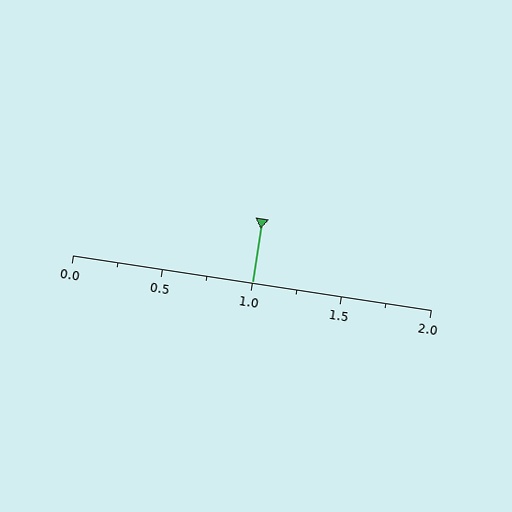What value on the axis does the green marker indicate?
The marker indicates approximately 1.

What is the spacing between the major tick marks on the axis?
The major ticks are spaced 0.5 apart.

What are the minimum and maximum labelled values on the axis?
The axis runs from 0.0 to 2.0.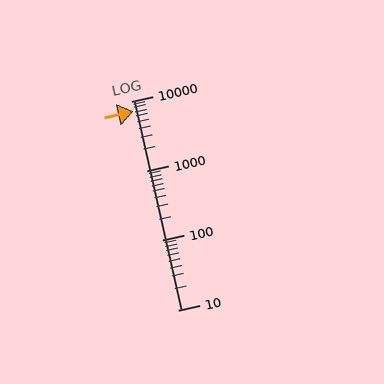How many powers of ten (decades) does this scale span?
The scale spans 3 decades, from 10 to 10000.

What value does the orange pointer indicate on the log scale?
The pointer indicates approximately 7200.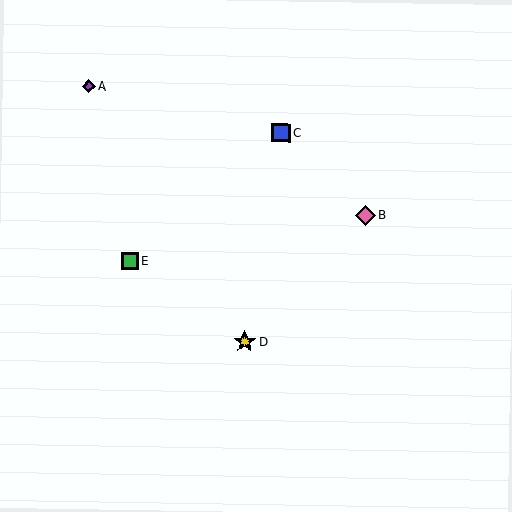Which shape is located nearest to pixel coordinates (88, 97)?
The purple diamond (labeled A) at (88, 87) is nearest to that location.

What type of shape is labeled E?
Shape E is a green square.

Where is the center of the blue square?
The center of the blue square is at (281, 133).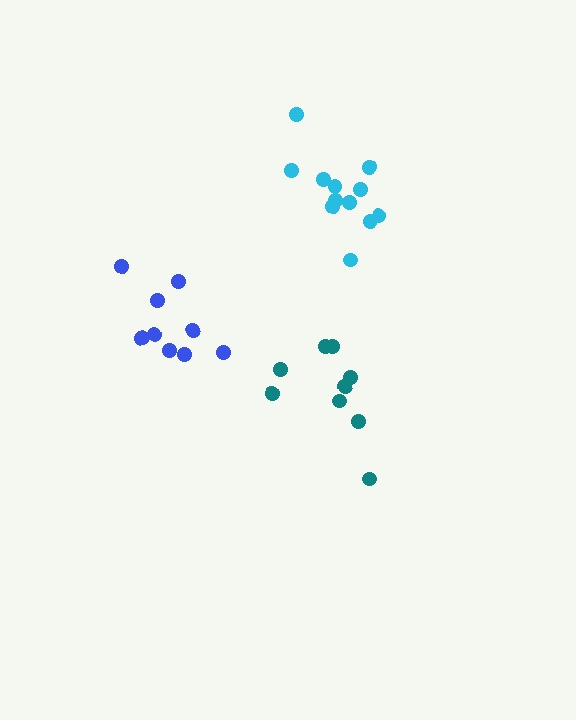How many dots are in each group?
Group 1: 9 dots, Group 2: 12 dots, Group 3: 10 dots (31 total).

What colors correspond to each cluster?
The clusters are colored: teal, cyan, blue.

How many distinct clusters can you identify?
There are 3 distinct clusters.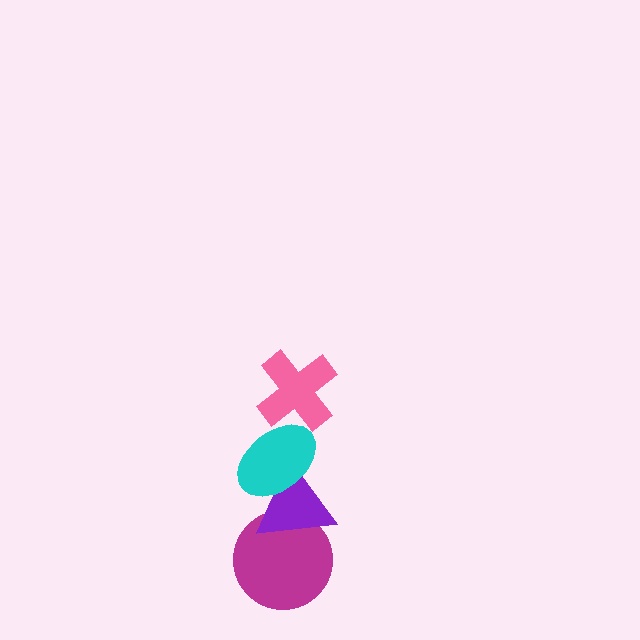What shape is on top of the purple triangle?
The cyan ellipse is on top of the purple triangle.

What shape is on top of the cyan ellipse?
The pink cross is on top of the cyan ellipse.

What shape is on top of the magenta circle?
The purple triangle is on top of the magenta circle.